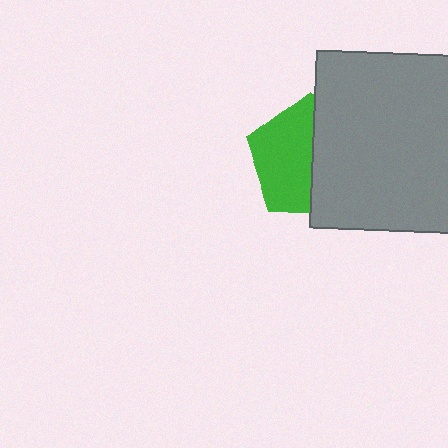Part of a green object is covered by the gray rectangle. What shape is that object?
It is a pentagon.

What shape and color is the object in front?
The object in front is a gray rectangle.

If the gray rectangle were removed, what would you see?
You would see the complete green pentagon.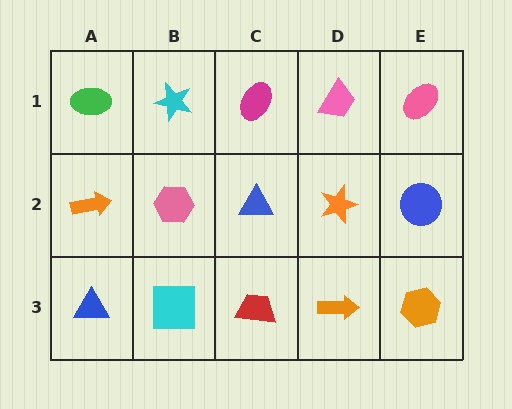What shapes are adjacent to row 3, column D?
An orange star (row 2, column D), a red trapezoid (row 3, column C), an orange hexagon (row 3, column E).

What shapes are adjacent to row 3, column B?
A pink hexagon (row 2, column B), a blue triangle (row 3, column A), a red trapezoid (row 3, column C).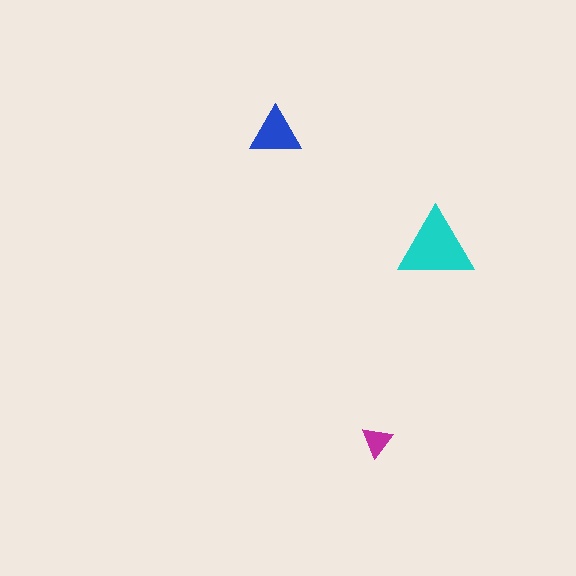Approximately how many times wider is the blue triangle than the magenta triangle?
About 1.5 times wider.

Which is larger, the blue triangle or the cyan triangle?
The cyan one.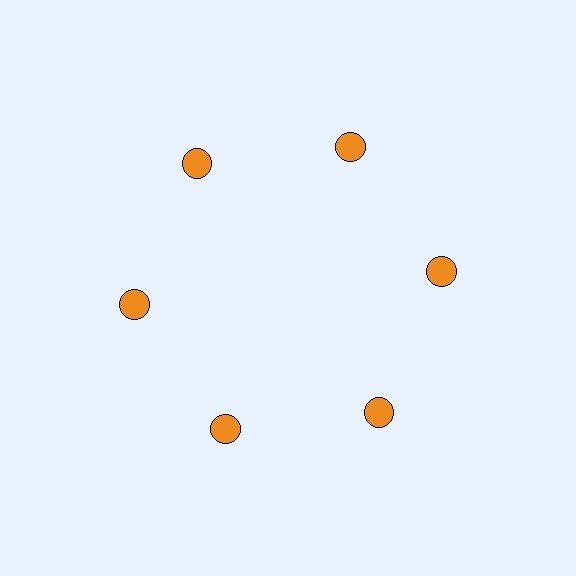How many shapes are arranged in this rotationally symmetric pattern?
There are 6 shapes, arranged in 6 groups of 1.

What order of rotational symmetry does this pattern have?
This pattern has 6-fold rotational symmetry.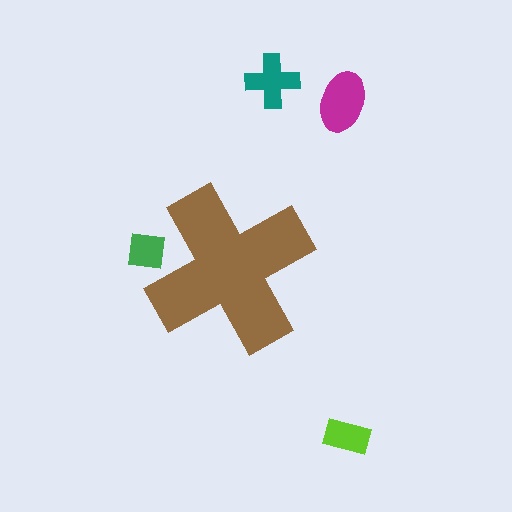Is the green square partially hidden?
Yes, the green square is partially hidden behind the brown cross.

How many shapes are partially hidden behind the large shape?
1 shape is partially hidden.